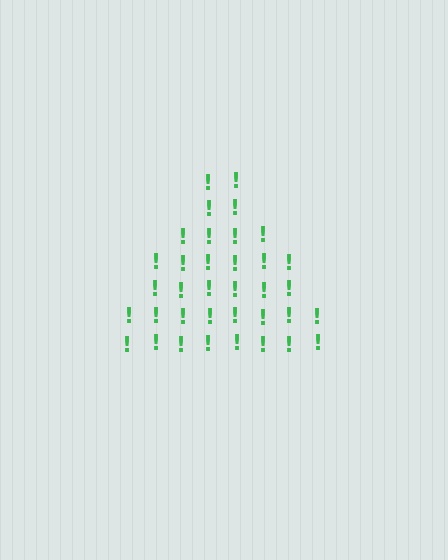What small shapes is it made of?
It is made of small exclamation marks.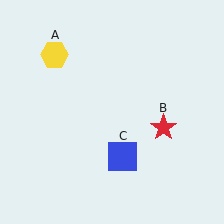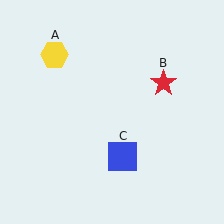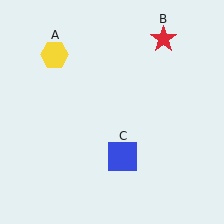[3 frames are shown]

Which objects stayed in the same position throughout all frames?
Yellow hexagon (object A) and blue square (object C) remained stationary.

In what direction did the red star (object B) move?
The red star (object B) moved up.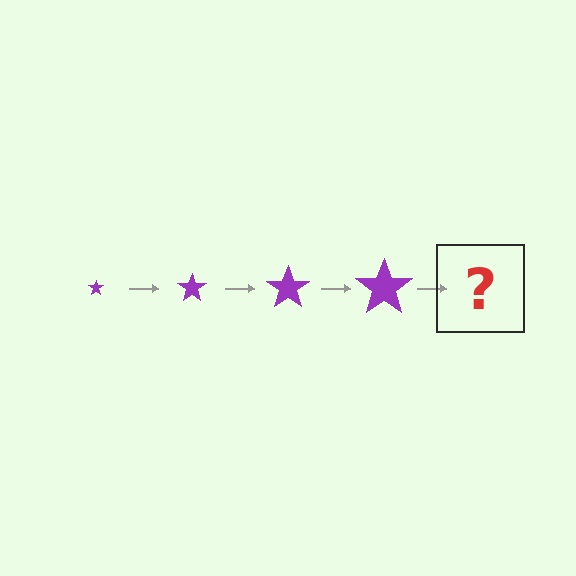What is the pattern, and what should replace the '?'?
The pattern is that the star gets progressively larger each step. The '?' should be a purple star, larger than the previous one.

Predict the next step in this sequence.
The next step is a purple star, larger than the previous one.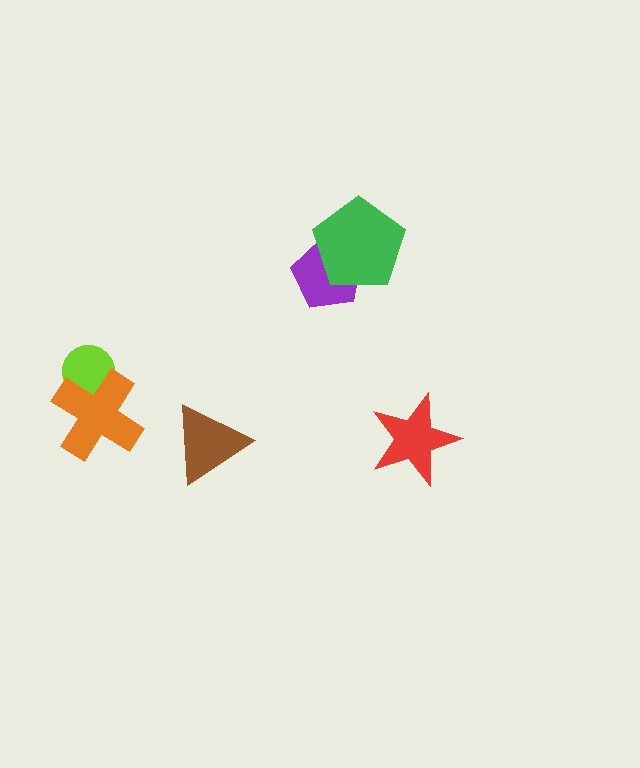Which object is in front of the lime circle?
The orange cross is in front of the lime circle.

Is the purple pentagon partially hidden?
Yes, it is partially covered by another shape.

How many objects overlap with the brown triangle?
0 objects overlap with the brown triangle.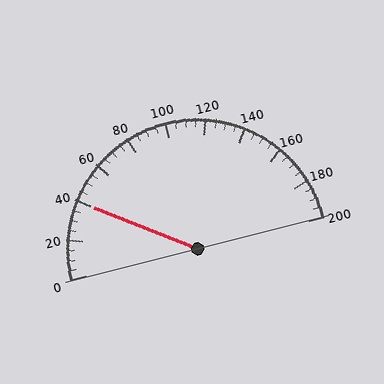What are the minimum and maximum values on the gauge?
The gauge ranges from 0 to 200.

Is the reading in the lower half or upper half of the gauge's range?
The reading is in the lower half of the range (0 to 200).